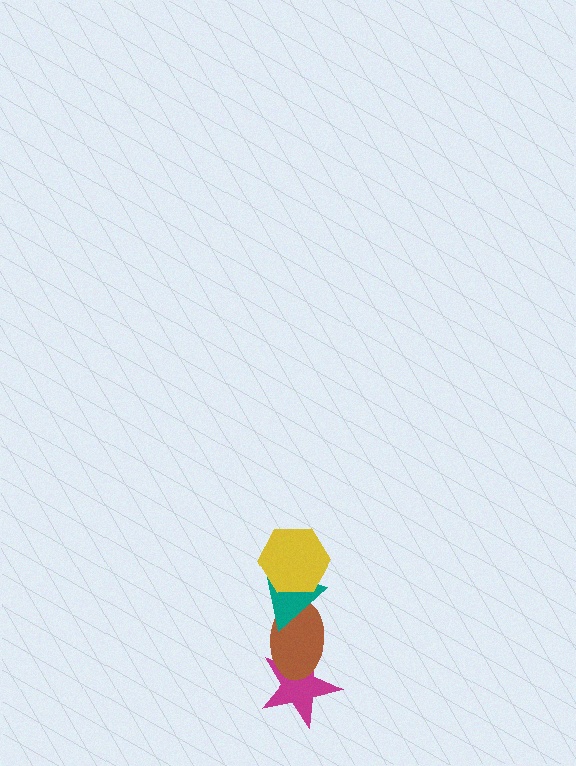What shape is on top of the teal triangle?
The yellow hexagon is on top of the teal triangle.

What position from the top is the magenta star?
The magenta star is 4th from the top.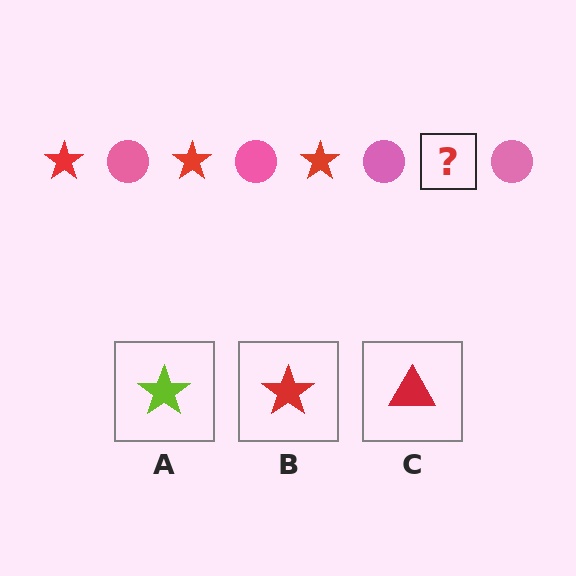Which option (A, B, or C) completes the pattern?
B.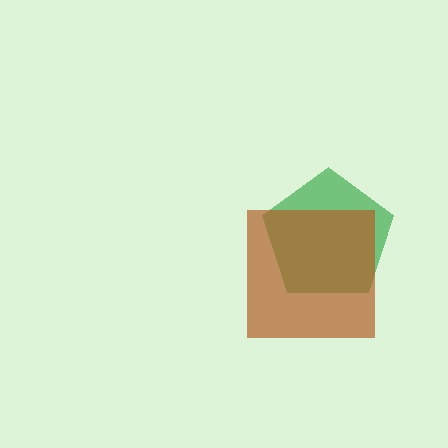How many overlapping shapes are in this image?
There are 2 overlapping shapes in the image.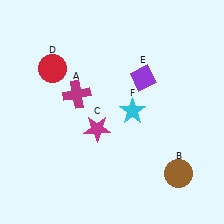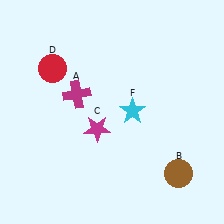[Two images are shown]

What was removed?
The purple diamond (E) was removed in Image 2.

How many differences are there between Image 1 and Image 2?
There is 1 difference between the two images.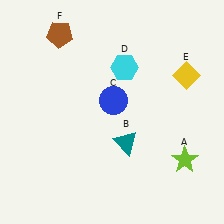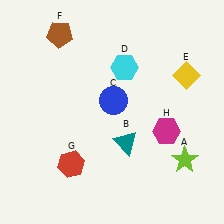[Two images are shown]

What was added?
A red hexagon (G), a magenta hexagon (H) were added in Image 2.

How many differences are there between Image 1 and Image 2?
There are 2 differences between the two images.